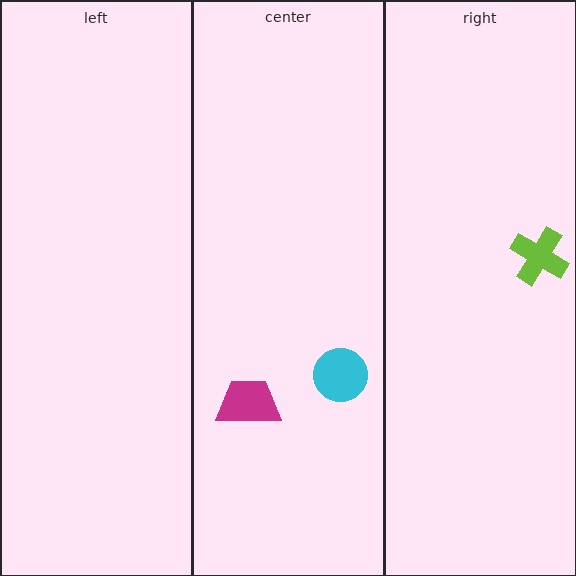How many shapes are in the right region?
1.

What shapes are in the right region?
The lime cross.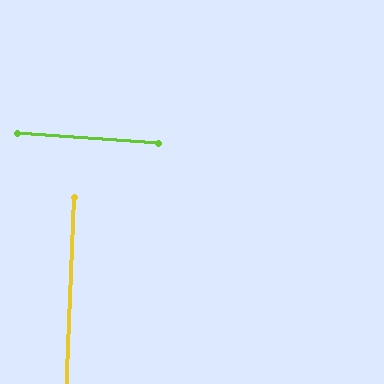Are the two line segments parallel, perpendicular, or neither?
Perpendicular — they meet at approximately 89°.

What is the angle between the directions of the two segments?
Approximately 89 degrees.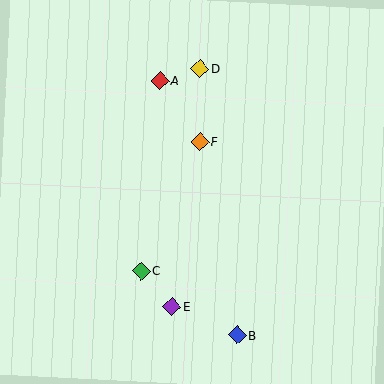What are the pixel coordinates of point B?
Point B is at (237, 335).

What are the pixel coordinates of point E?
Point E is at (172, 306).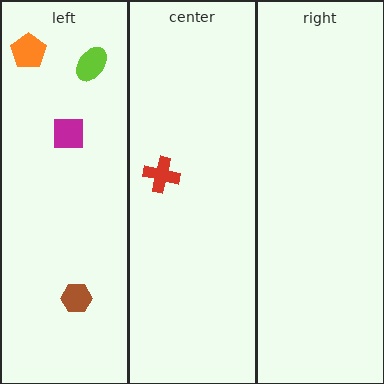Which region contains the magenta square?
The left region.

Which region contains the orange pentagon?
The left region.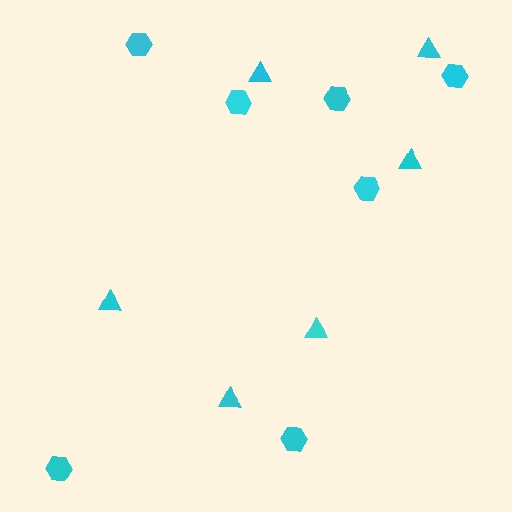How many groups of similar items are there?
There are 2 groups: one group of triangles (6) and one group of hexagons (7).